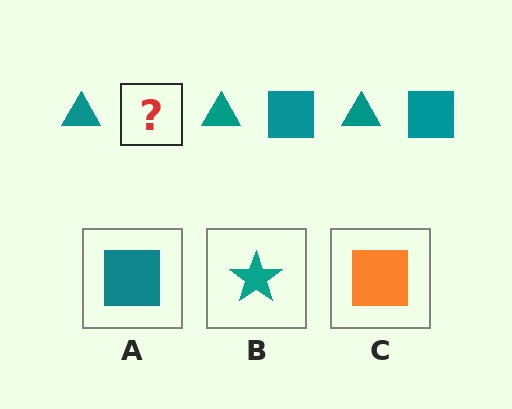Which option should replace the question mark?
Option A.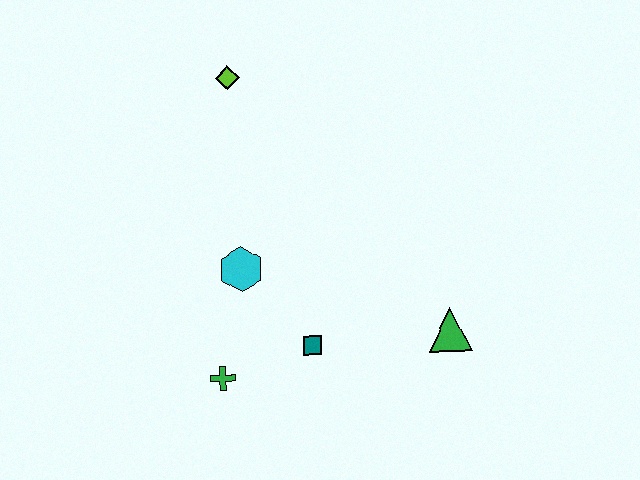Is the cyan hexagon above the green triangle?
Yes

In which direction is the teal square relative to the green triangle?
The teal square is to the left of the green triangle.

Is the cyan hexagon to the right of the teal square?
No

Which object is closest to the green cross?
The teal square is closest to the green cross.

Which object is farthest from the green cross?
The lime diamond is farthest from the green cross.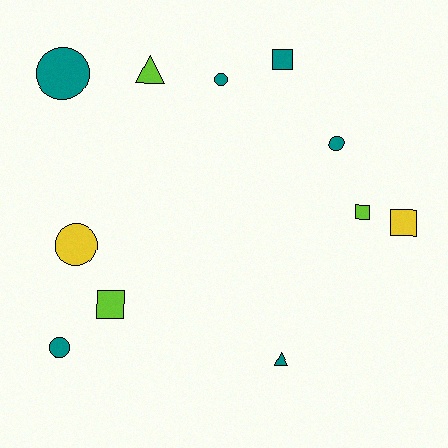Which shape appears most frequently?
Circle, with 5 objects.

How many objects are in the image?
There are 11 objects.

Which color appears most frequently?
Teal, with 6 objects.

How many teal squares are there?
There is 1 teal square.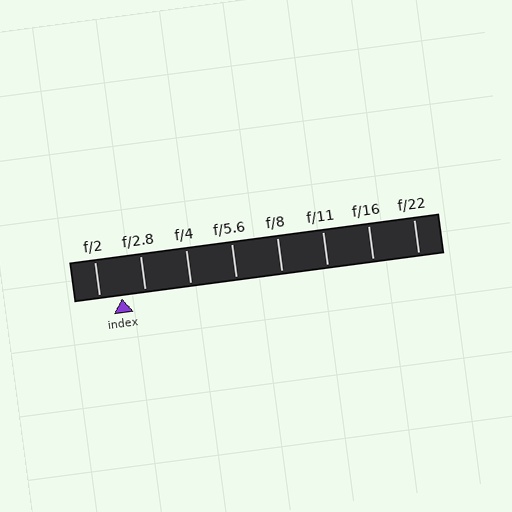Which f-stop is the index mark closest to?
The index mark is closest to f/2.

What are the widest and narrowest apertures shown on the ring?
The widest aperture shown is f/2 and the narrowest is f/22.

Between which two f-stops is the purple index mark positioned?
The index mark is between f/2 and f/2.8.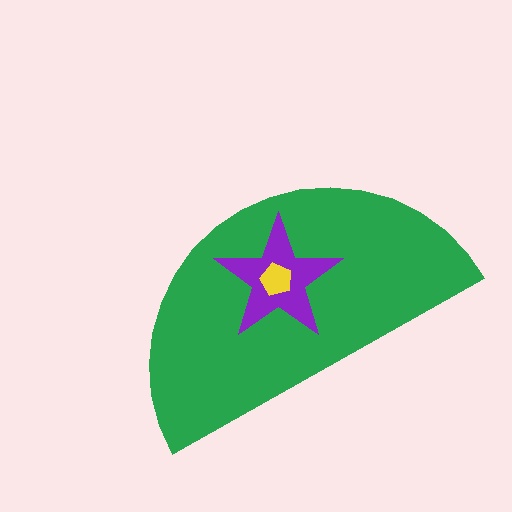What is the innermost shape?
The yellow pentagon.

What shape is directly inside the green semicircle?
The purple star.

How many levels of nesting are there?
3.